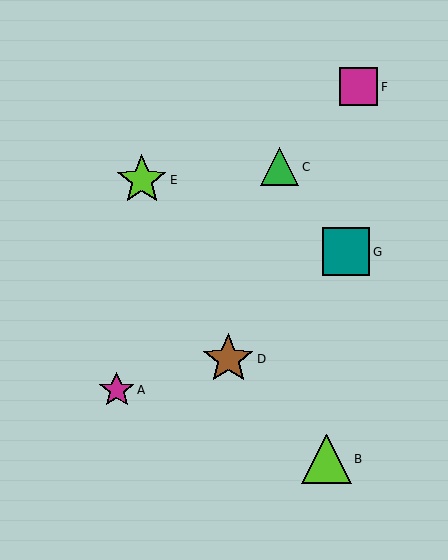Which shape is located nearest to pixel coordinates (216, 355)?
The brown star (labeled D) at (228, 359) is nearest to that location.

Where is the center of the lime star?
The center of the lime star is at (142, 180).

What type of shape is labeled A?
Shape A is a magenta star.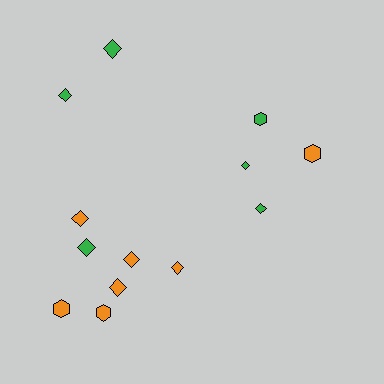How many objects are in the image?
There are 13 objects.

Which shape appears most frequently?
Diamond, with 9 objects.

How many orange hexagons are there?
There are 3 orange hexagons.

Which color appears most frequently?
Orange, with 7 objects.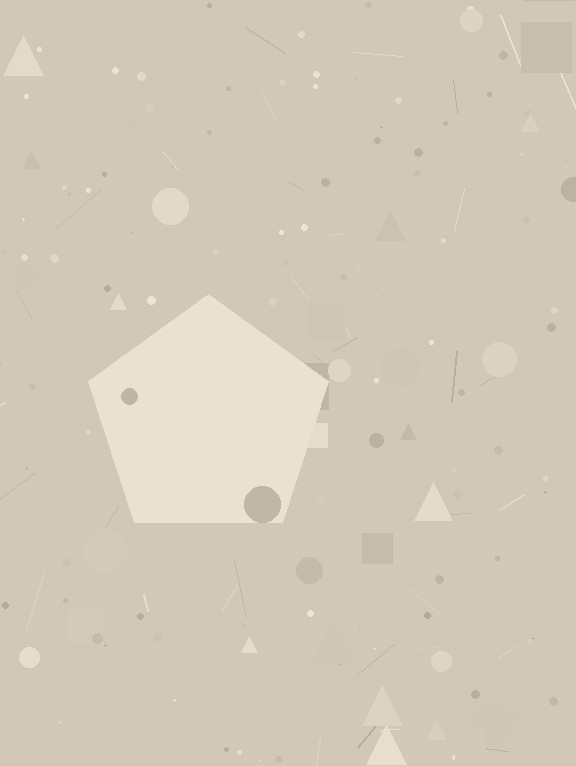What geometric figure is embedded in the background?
A pentagon is embedded in the background.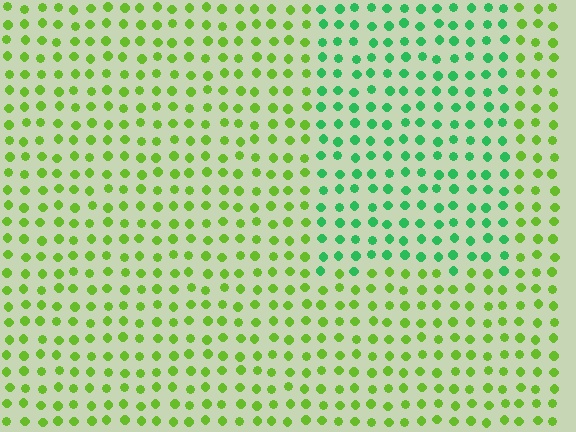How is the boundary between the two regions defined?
The boundary is defined purely by a slight shift in hue (about 44 degrees). Spacing, size, and orientation are identical on both sides.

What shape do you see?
I see a rectangle.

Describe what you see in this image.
The image is filled with small lime elements in a uniform arrangement. A rectangle-shaped region is visible where the elements are tinted to a slightly different hue, forming a subtle color boundary.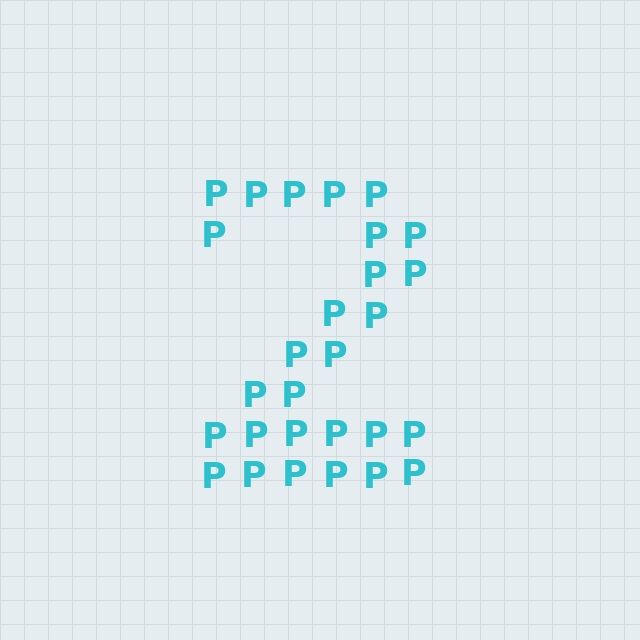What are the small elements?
The small elements are letter P's.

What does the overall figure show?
The overall figure shows the digit 2.